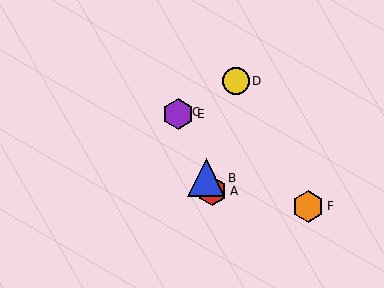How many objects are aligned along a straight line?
4 objects (A, B, C, E) are aligned along a straight line.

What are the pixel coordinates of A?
Object A is at (212, 191).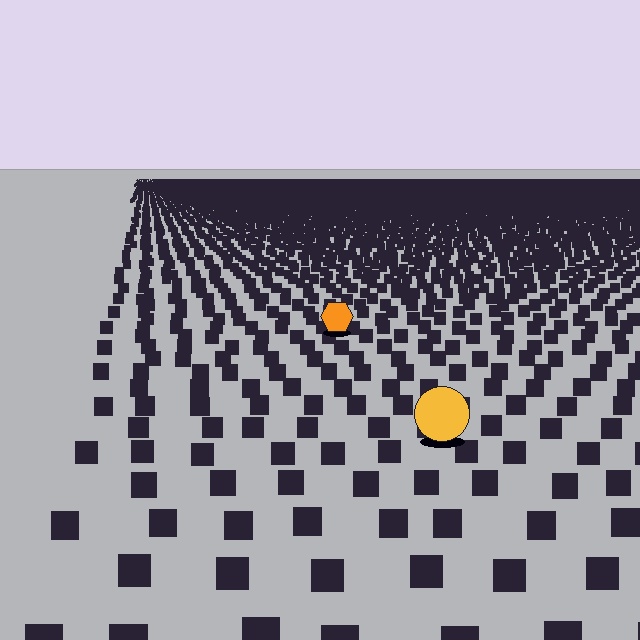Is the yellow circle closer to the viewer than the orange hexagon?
Yes. The yellow circle is closer — you can tell from the texture gradient: the ground texture is coarser near it.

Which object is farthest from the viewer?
The orange hexagon is farthest from the viewer. It appears smaller and the ground texture around it is denser.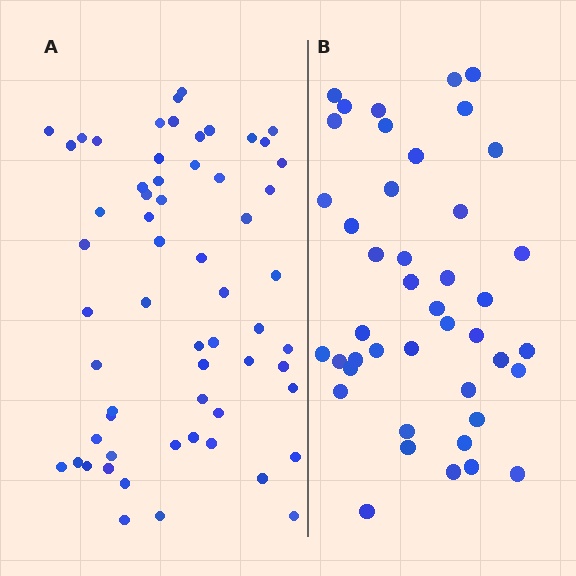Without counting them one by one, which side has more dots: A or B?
Region A (the left region) has more dots.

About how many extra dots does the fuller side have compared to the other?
Region A has approximately 15 more dots than region B.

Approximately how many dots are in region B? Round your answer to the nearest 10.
About 40 dots. (The exact count is 43, which rounds to 40.)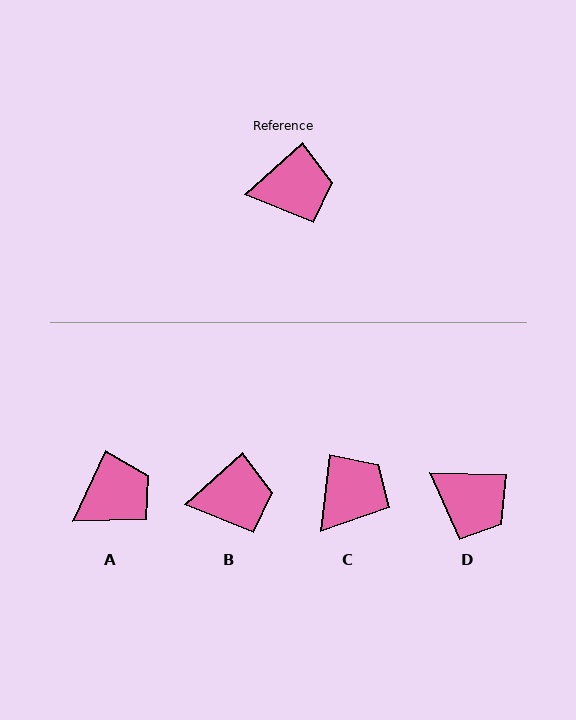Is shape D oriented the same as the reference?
No, it is off by about 44 degrees.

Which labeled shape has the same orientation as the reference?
B.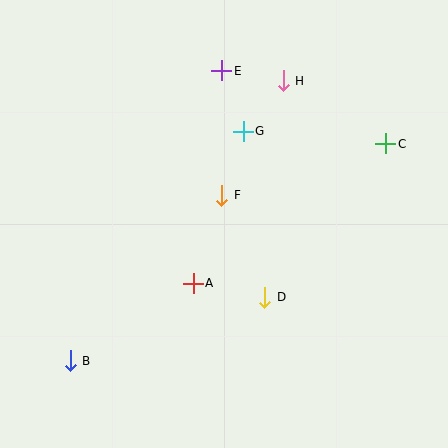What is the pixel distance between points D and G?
The distance between D and G is 167 pixels.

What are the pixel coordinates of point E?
Point E is at (222, 71).